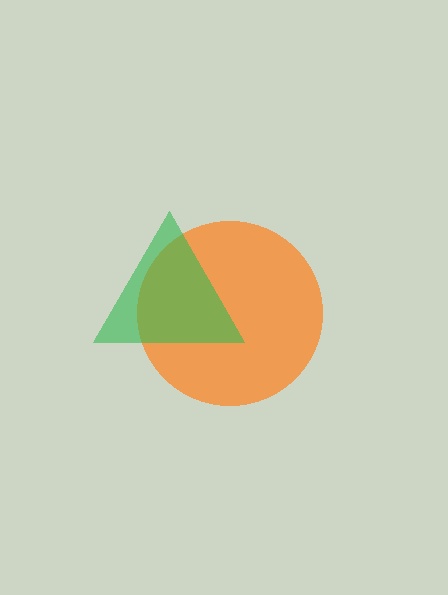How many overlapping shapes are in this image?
There are 2 overlapping shapes in the image.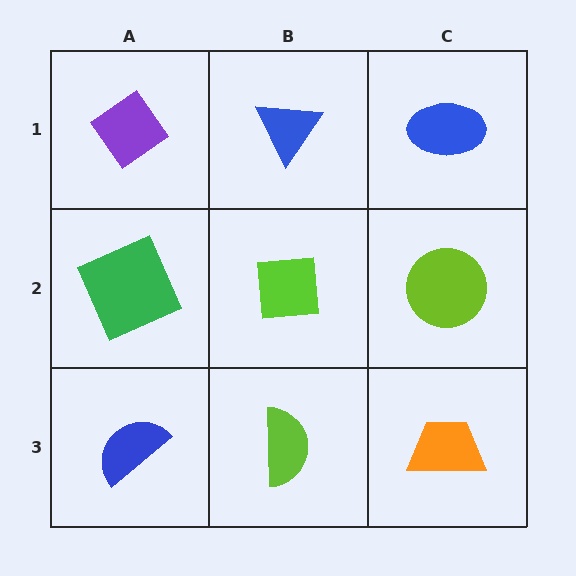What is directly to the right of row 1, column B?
A blue ellipse.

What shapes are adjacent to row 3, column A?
A green square (row 2, column A), a lime semicircle (row 3, column B).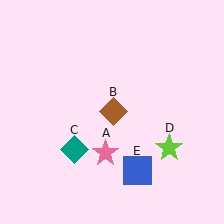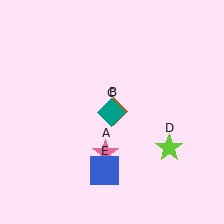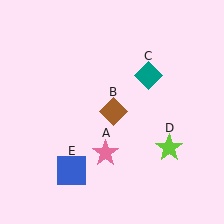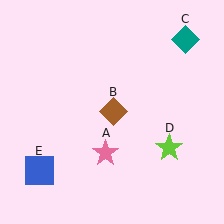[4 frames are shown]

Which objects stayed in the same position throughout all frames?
Pink star (object A) and brown diamond (object B) and lime star (object D) remained stationary.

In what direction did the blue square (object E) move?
The blue square (object E) moved left.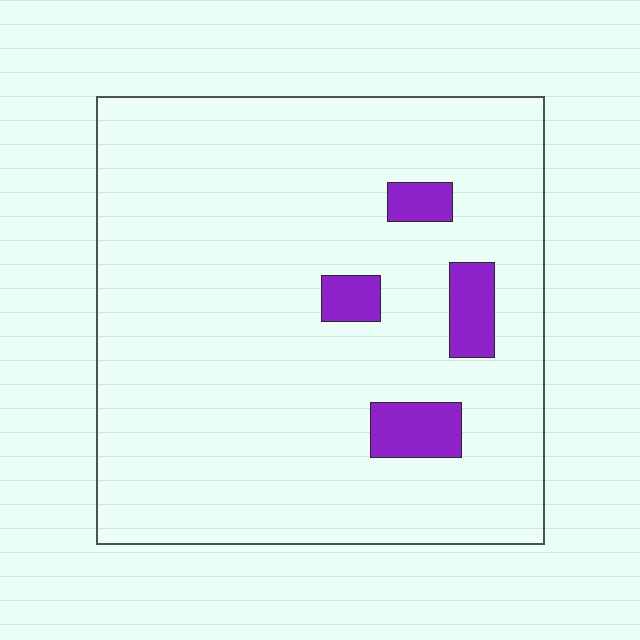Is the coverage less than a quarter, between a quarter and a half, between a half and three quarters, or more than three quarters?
Less than a quarter.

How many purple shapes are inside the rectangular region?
4.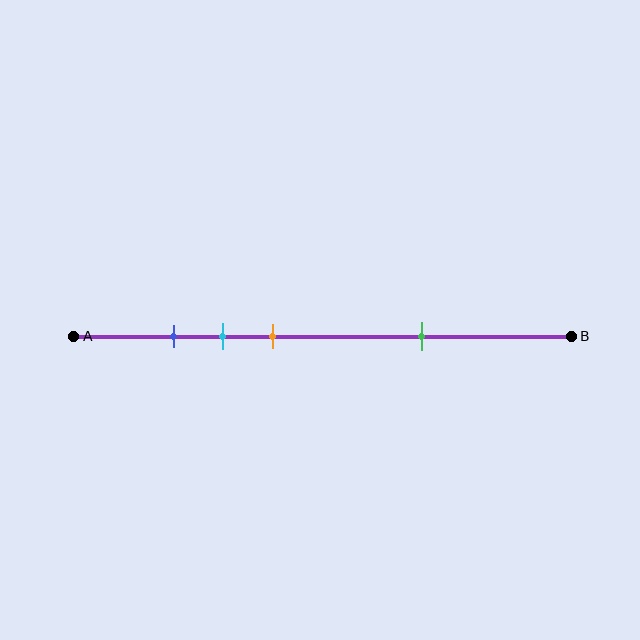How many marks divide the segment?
There are 4 marks dividing the segment.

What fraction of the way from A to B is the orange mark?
The orange mark is approximately 40% (0.4) of the way from A to B.